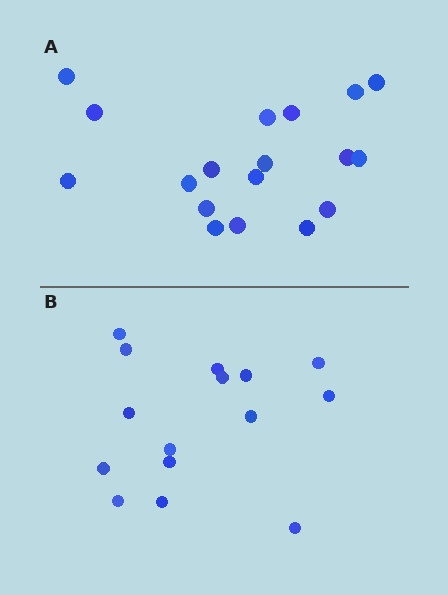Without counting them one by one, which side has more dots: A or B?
Region A (the top region) has more dots.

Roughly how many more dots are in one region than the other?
Region A has just a few more — roughly 2 or 3 more dots than region B.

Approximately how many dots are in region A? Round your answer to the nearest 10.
About 20 dots. (The exact count is 18, which rounds to 20.)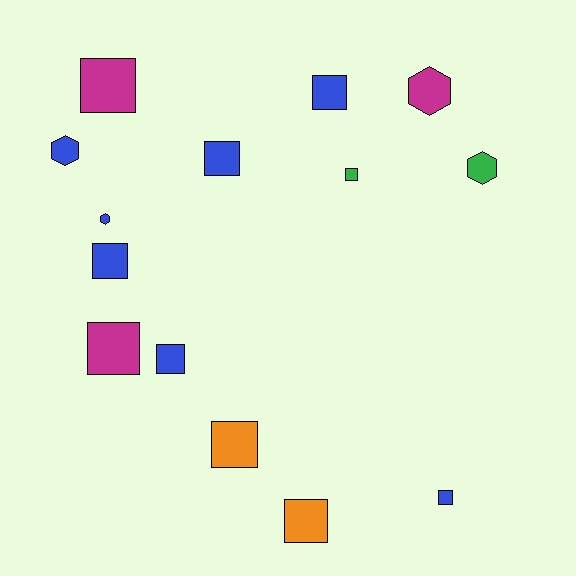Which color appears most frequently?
Blue, with 7 objects.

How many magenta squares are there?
There are 2 magenta squares.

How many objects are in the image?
There are 14 objects.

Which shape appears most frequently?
Square, with 10 objects.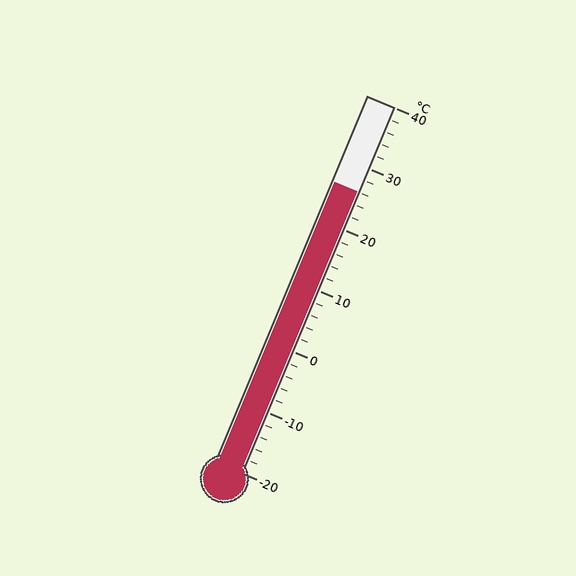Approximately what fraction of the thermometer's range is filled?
The thermometer is filled to approximately 75% of its range.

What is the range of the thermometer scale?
The thermometer scale ranges from -20°C to 40°C.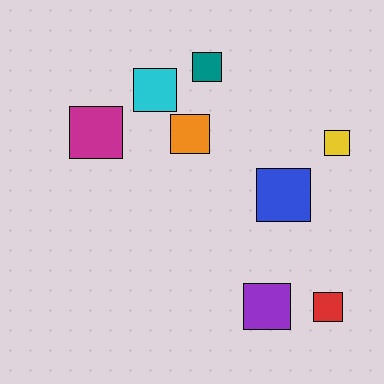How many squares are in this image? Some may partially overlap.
There are 8 squares.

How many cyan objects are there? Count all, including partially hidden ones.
There is 1 cyan object.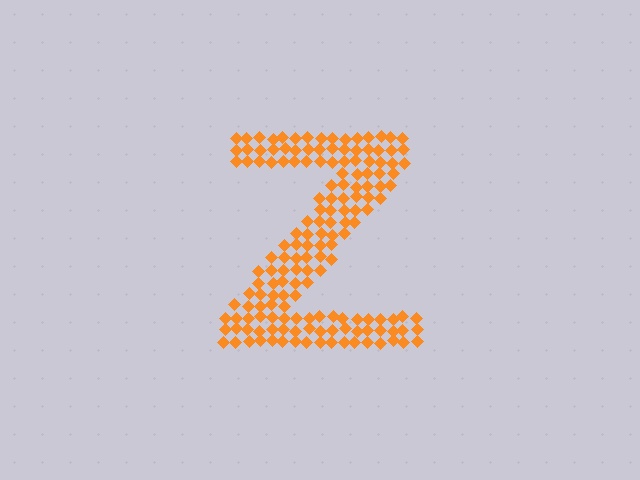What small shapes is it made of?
It is made of small diamonds.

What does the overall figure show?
The overall figure shows the letter Z.